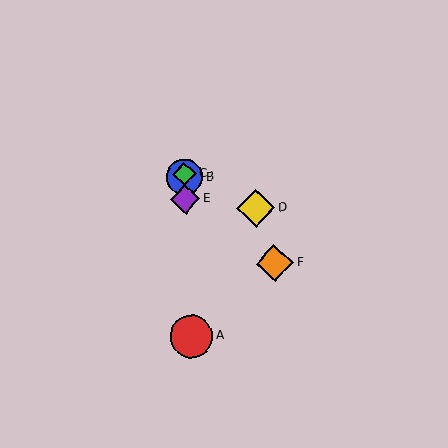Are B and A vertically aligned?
Yes, both are at x≈184.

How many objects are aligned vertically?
4 objects (A, B, C, E) are aligned vertically.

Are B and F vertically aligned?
No, B is at x≈184 and F is at x≈275.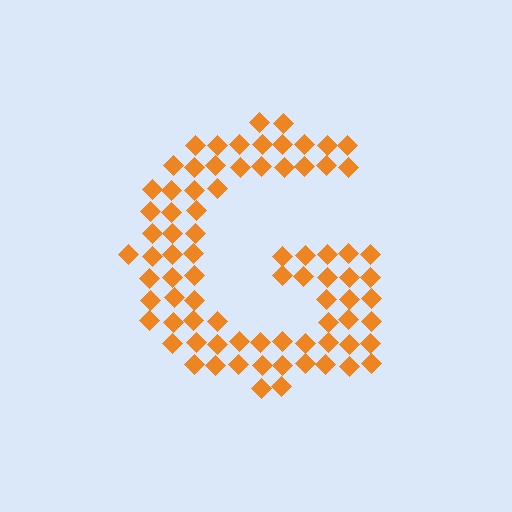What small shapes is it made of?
It is made of small diamonds.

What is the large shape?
The large shape is the letter G.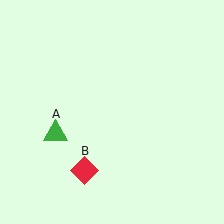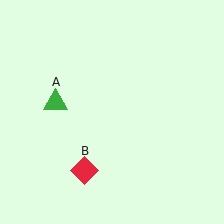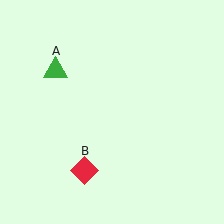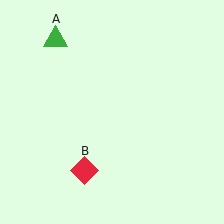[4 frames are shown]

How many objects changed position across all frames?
1 object changed position: green triangle (object A).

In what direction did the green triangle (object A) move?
The green triangle (object A) moved up.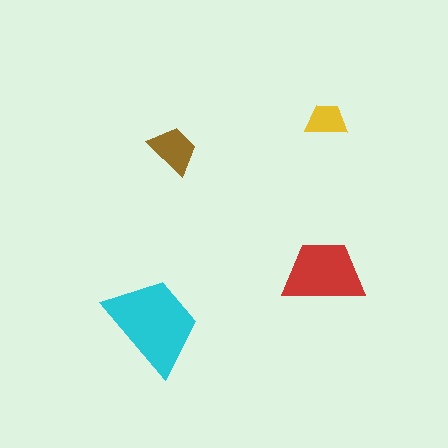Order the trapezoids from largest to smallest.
the cyan one, the red one, the brown one, the yellow one.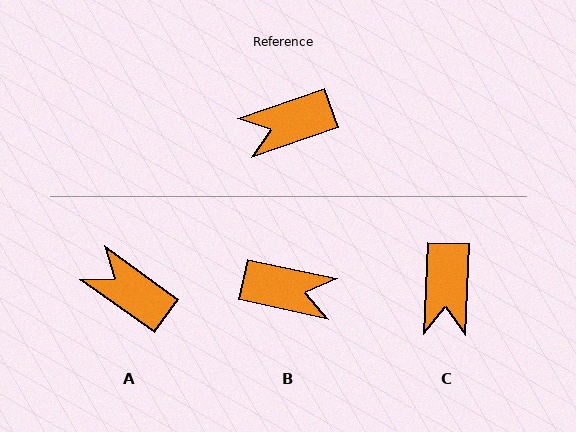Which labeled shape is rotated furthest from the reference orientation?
B, about 149 degrees away.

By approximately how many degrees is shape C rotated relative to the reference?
Approximately 68 degrees counter-clockwise.